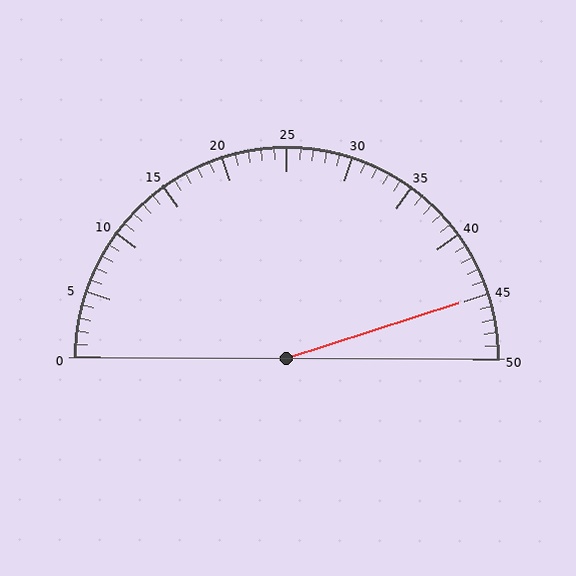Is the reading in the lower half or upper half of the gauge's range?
The reading is in the upper half of the range (0 to 50).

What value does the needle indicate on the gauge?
The needle indicates approximately 45.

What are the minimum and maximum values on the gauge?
The gauge ranges from 0 to 50.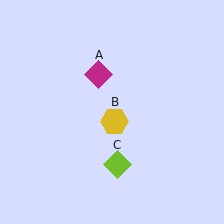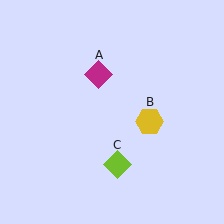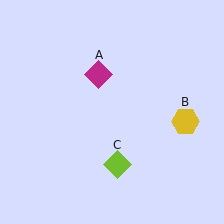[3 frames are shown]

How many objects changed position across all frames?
1 object changed position: yellow hexagon (object B).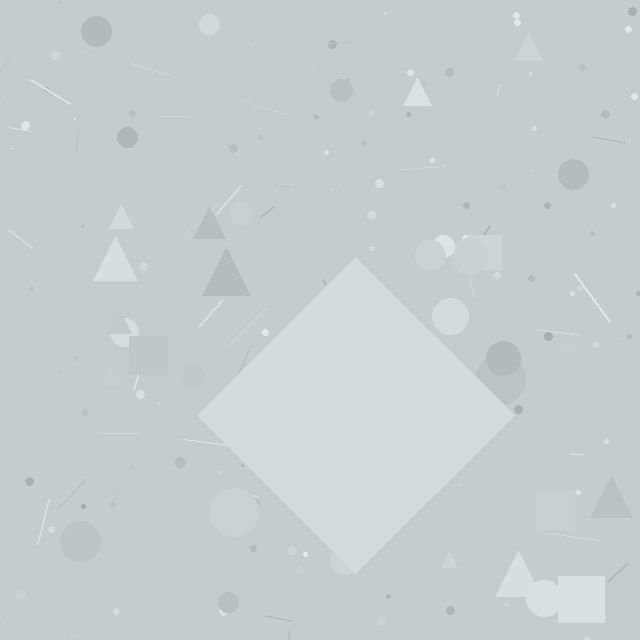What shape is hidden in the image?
A diamond is hidden in the image.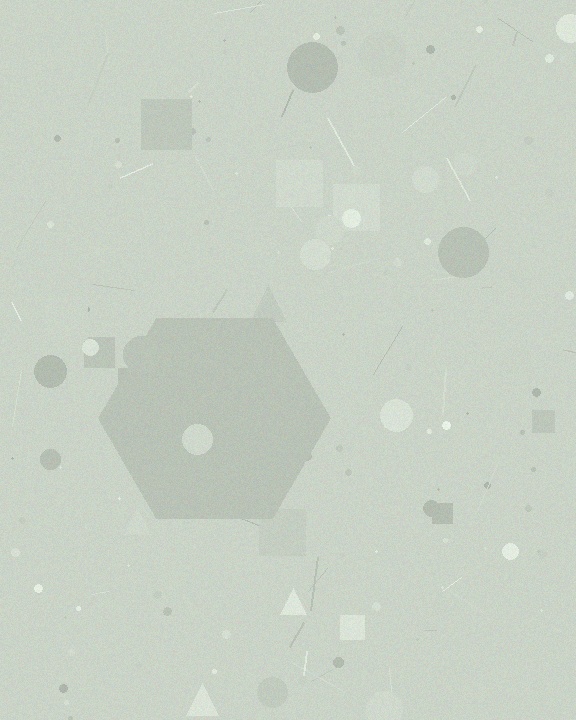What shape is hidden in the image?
A hexagon is hidden in the image.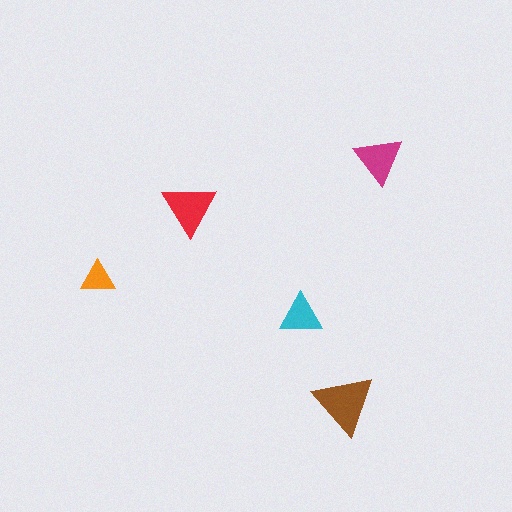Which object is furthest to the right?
The magenta triangle is rightmost.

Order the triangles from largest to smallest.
the brown one, the red one, the magenta one, the cyan one, the orange one.